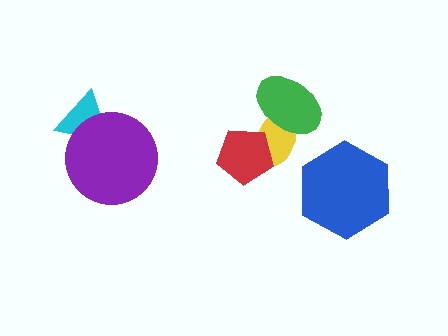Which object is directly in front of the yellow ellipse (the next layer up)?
The red pentagon is directly in front of the yellow ellipse.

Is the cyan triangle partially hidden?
Yes, it is partially covered by another shape.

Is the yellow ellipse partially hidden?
Yes, it is partially covered by another shape.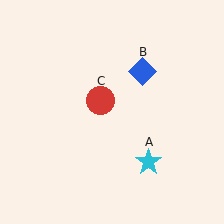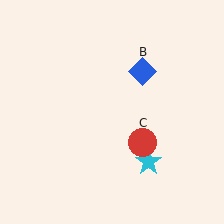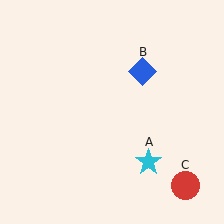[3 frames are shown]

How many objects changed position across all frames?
1 object changed position: red circle (object C).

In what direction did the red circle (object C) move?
The red circle (object C) moved down and to the right.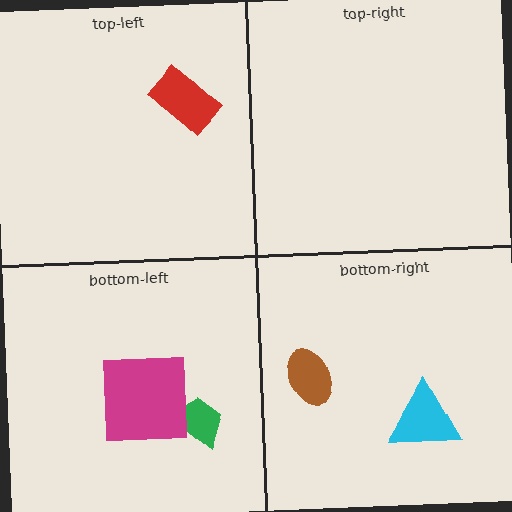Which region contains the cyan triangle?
The bottom-right region.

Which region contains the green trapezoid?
The bottom-left region.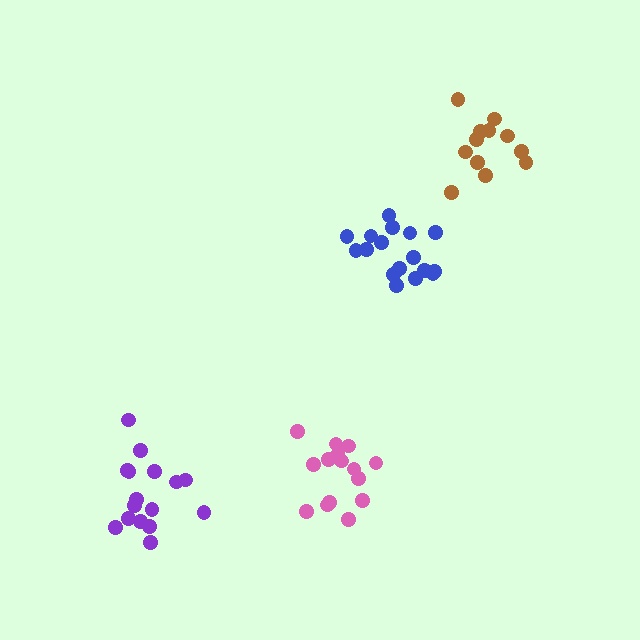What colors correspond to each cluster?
The clusters are colored: purple, blue, pink, brown.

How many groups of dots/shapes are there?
There are 4 groups.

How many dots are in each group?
Group 1: 16 dots, Group 2: 17 dots, Group 3: 15 dots, Group 4: 12 dots (60 total).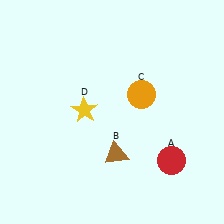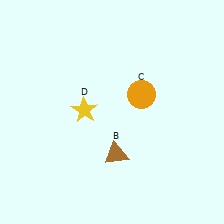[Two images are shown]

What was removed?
The red circle (A) was removed in Image 2.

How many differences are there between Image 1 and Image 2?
There is 1 difference between the two images.